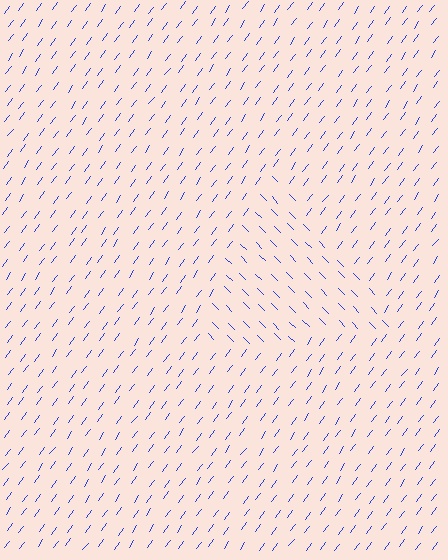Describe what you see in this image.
The image is filled with small blue line segments. A triangle region in the image has lines oriented differently from the surrounding lines, creating a visible texture boundary.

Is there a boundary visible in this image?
Yes, there is a texture boundary formed by a change in line orientation.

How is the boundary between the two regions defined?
The boundary is defined purely by a change in line orientation (approximately 80 degrees difference). All lines are the same color and thickness.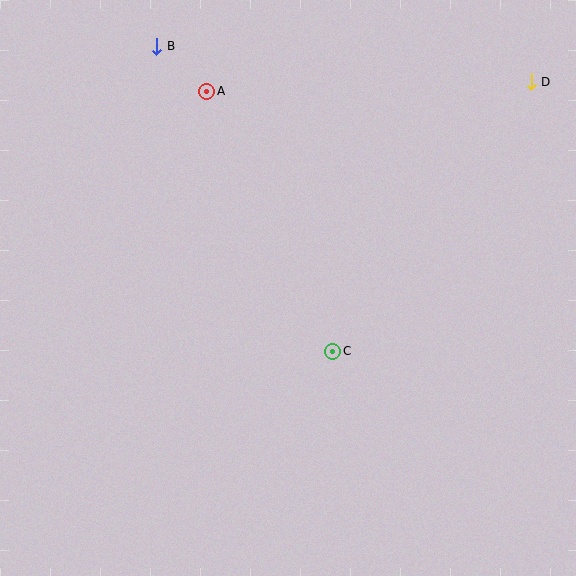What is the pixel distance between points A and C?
The distance between A and C is 289 pixels.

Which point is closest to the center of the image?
Point C at (333, 351) is closest to the center.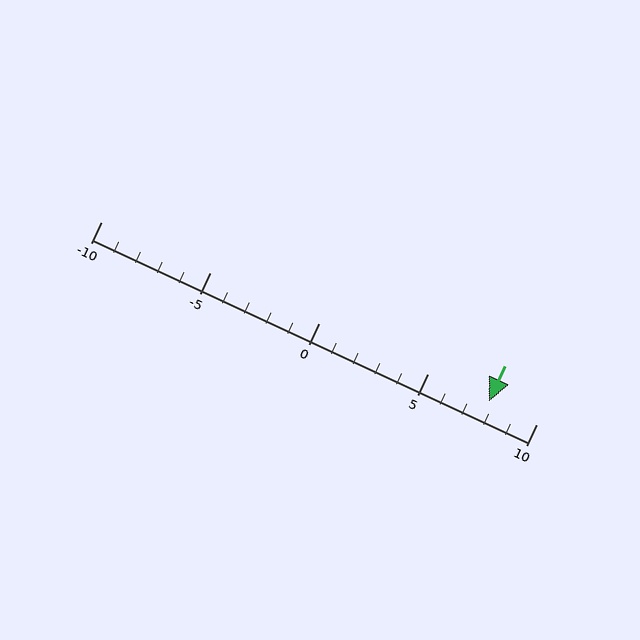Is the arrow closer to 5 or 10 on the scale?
The arrow is closer to 10.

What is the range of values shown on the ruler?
The ruler shows values from -10 to 10.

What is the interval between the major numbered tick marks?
The major tick marks are spaced 5 units apart.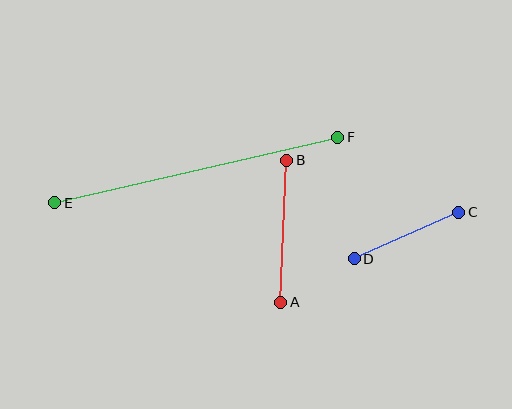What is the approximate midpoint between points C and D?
The midpoint is at approximately (406, 235) pixels.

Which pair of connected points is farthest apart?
Points E and F are farthest apart.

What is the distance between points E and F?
The distance is approximately 291 pixels.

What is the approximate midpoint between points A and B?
The midpoint is at approximately (284, 231) pixels.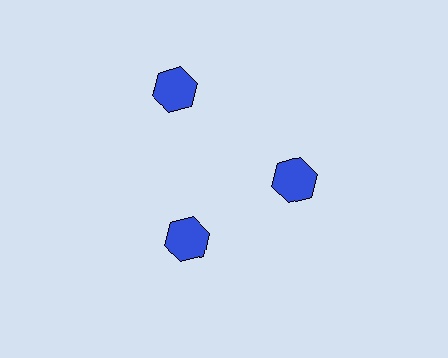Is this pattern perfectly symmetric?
No. The 3 blue hexagons are arranged in a ring, but one element near the 11 o'clock position is pushed outward from the center, breaking the 3-fold rotational symmetry.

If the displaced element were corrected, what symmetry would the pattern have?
It would have 3-fold rotational symmetry — the pattern would map onto itself every 120 degrees.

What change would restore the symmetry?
The symmetry would be restored by moving it inward, back onto the ring so that all 3 hexagons sit at equal angles and equal distance from the center.